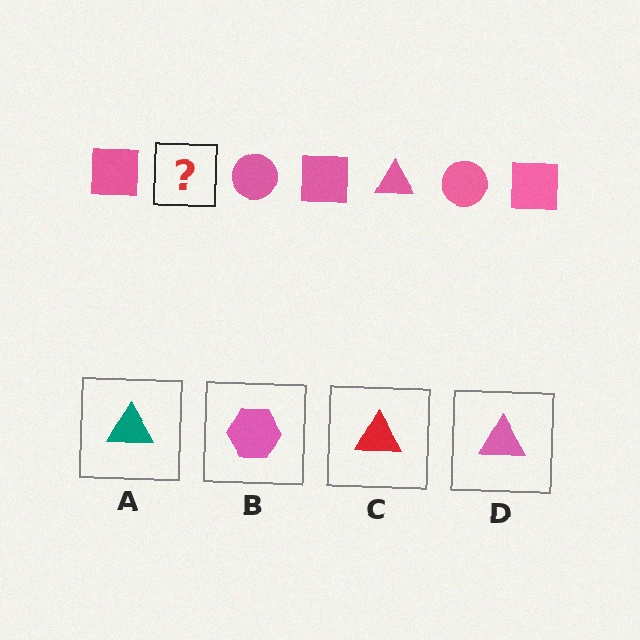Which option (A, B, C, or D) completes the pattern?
D.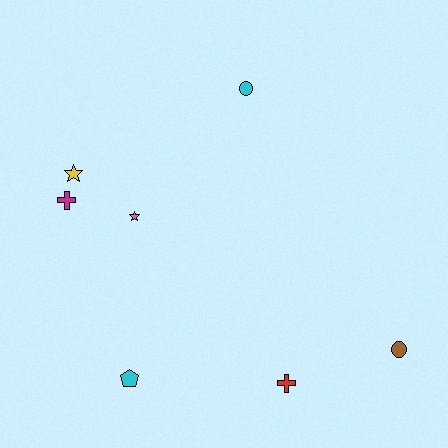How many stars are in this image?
There are 2 stars.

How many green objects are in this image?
There are no green objects.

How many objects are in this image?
There are 7 objects.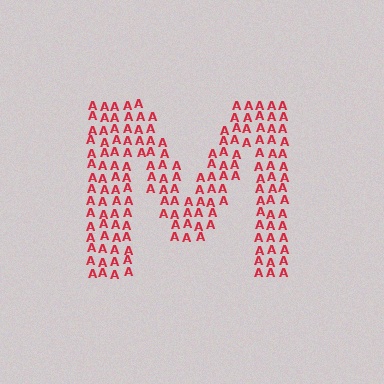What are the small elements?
The small elements are letter A's.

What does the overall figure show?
The overall figure shows the letter M.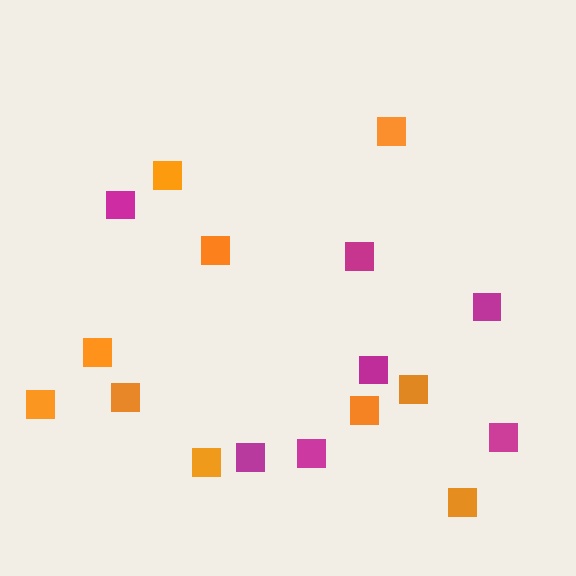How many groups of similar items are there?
There are 2 groups: one group of magenta squares (7) and one group of orange squares (10).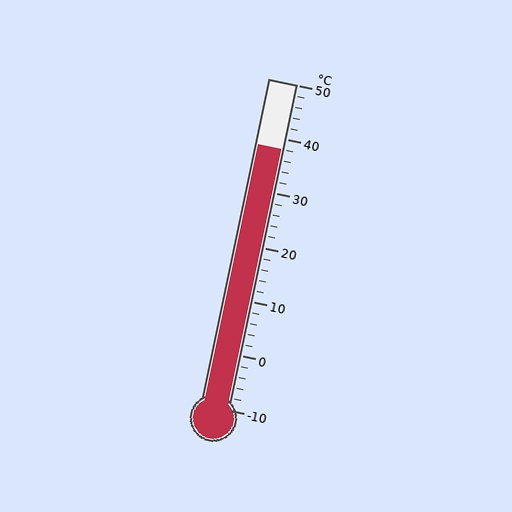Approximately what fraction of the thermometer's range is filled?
The thermometer is filled to approximately 80% of its range.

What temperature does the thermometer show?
The thermometer shows approximately 38°C.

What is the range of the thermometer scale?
The thermometer scale ranges from -10°C to 50°C.